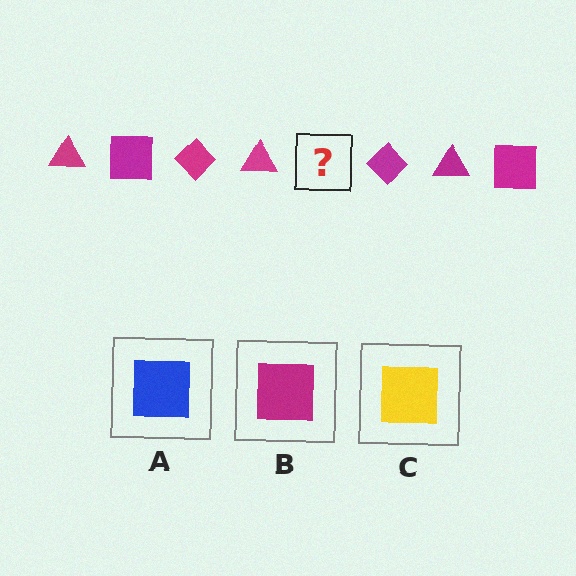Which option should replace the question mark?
Option B.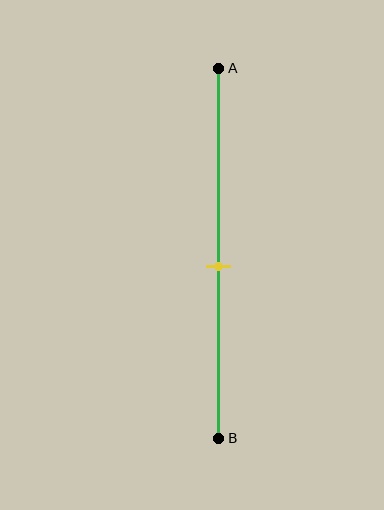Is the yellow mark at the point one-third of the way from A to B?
No, the mark is at about 55% from A, not at the 33% one-third point.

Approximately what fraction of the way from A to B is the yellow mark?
The yellow mark is approximately 55% of the way from A to B.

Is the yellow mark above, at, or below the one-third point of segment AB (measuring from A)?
The yellow mark is below the one-third point of segment AB.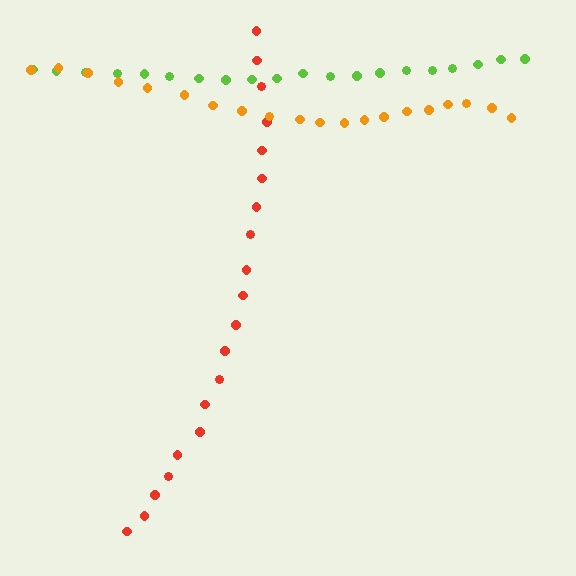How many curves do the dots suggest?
There are 3 distinct paths.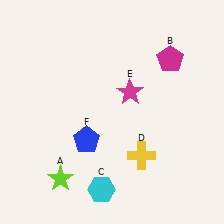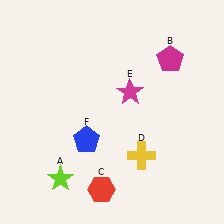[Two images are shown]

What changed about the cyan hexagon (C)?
In Image 1, C is cyan. In Image 2, it changed to red.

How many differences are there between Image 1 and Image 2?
There is 1 difference between the two images.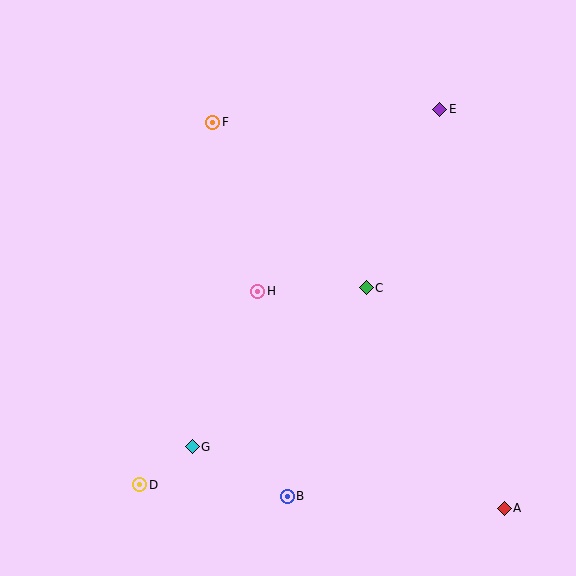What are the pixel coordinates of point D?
Point D is at (140, 485).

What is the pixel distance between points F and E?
The distance between F and E is 227 pixels.